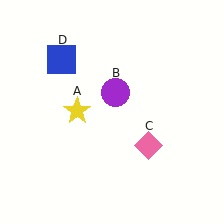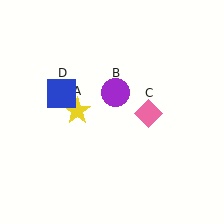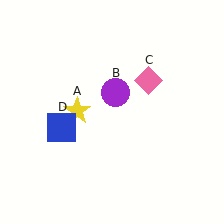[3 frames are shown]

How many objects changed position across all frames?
2 objects changed position: pink diamond (object C), blue square (object D).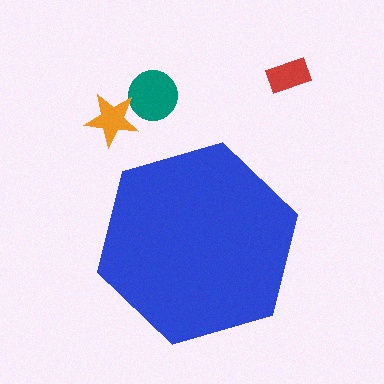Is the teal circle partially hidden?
No, the teal circle is fully visible.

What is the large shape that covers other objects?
A blue hexagon.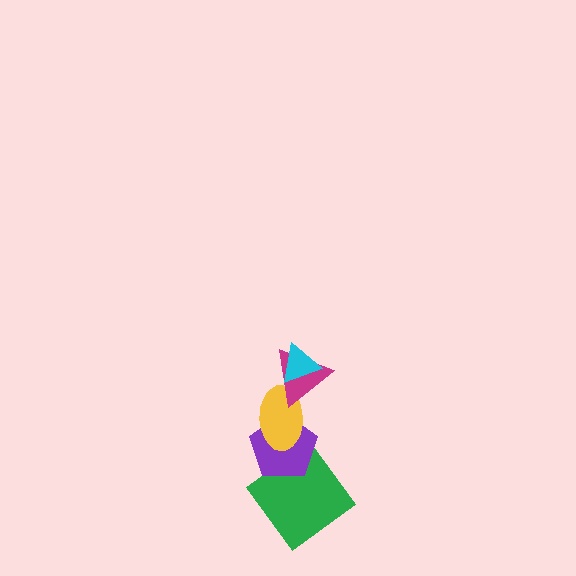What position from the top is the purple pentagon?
The purple pentagon is 4th from the top.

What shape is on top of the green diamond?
The purple pentagon is on top of the green diamond.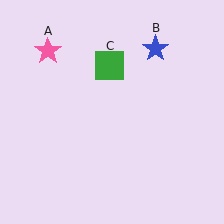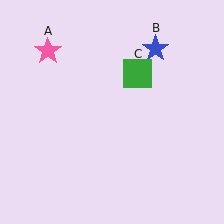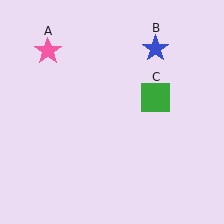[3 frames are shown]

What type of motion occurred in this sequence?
The green square (object C) rotated clockwise around the center of the scene.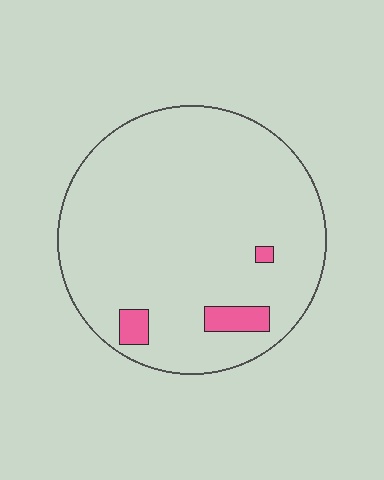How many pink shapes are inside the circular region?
3.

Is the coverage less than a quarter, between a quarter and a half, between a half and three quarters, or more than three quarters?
Less than a quarter.